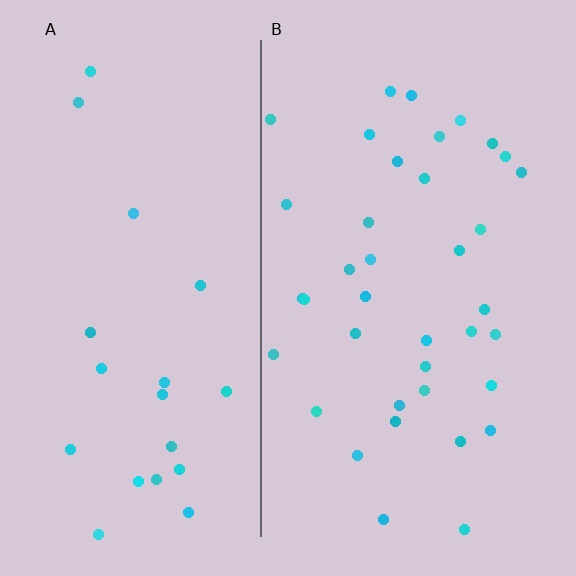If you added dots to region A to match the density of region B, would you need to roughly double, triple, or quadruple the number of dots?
Approximately double.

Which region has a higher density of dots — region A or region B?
B (the right).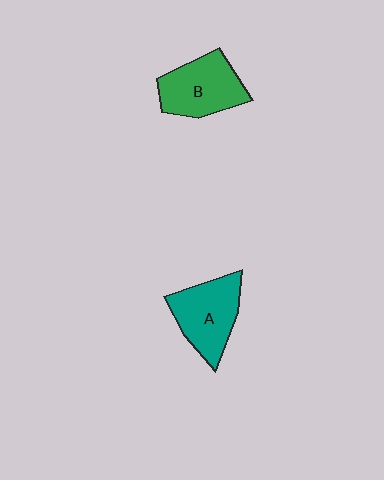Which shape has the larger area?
Shape A (teal).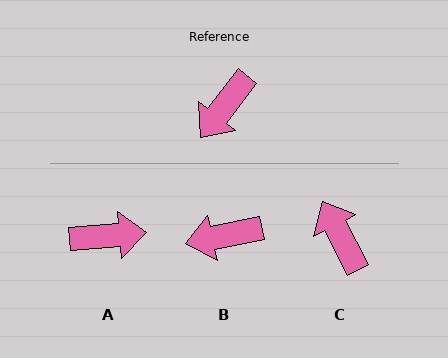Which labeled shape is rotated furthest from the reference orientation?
A, about 132 degrees away.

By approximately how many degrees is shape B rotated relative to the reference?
Approximately 41 degrees clockwise.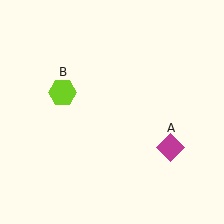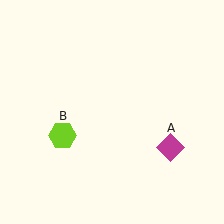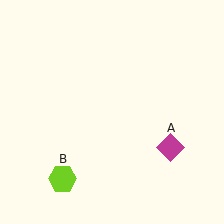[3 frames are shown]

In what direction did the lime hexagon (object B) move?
The lime hexagon (object B) moved down.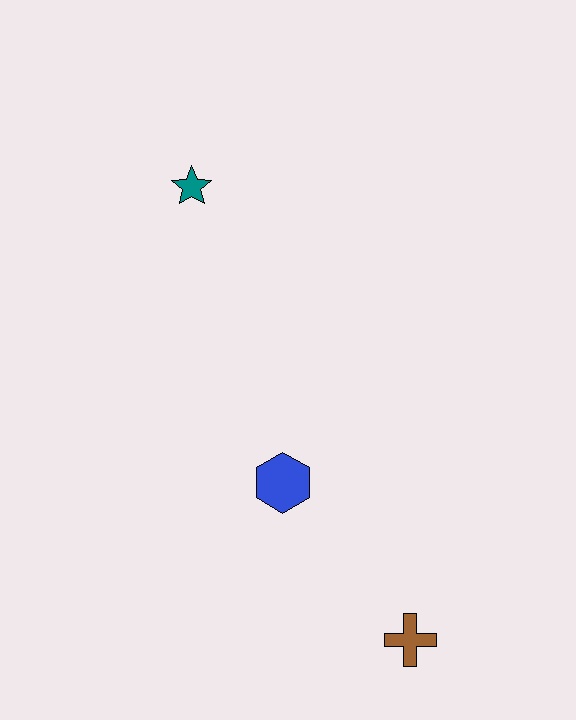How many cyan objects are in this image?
There are no cyan objects.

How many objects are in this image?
There are 3 objects.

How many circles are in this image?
There are no circles.